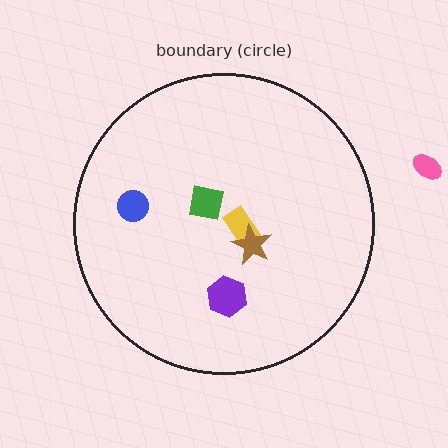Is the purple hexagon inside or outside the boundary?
Inside.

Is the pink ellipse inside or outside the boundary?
Outside.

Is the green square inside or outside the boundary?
Inside.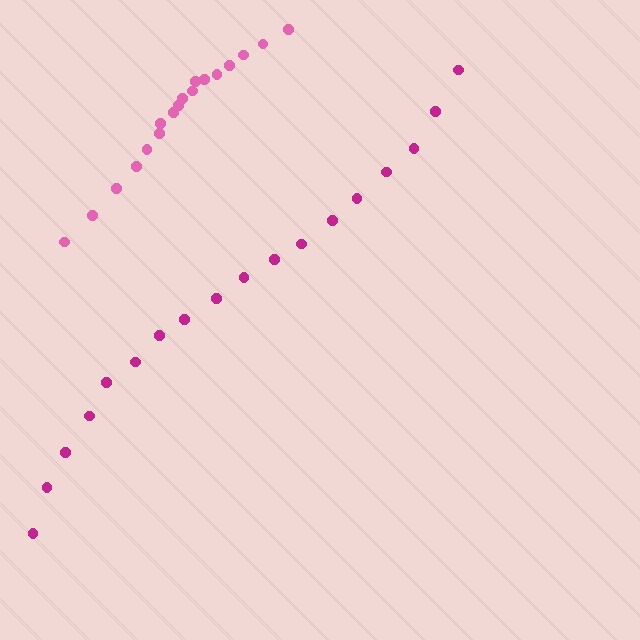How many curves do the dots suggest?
There are 2 distinct paths.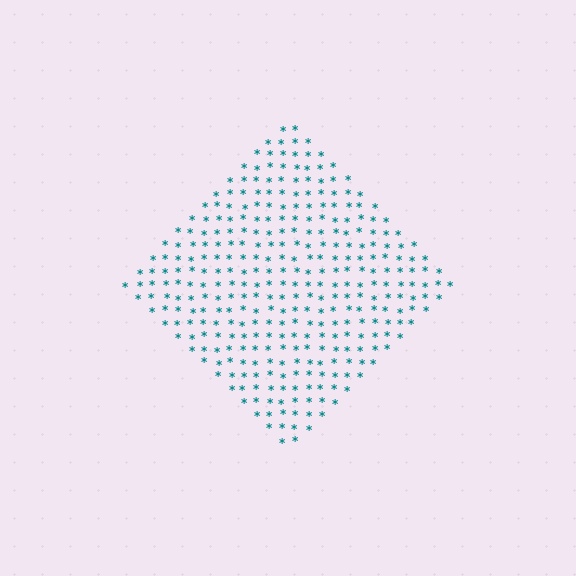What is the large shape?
The large shape is a diamond.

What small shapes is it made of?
It is made of small asterisks.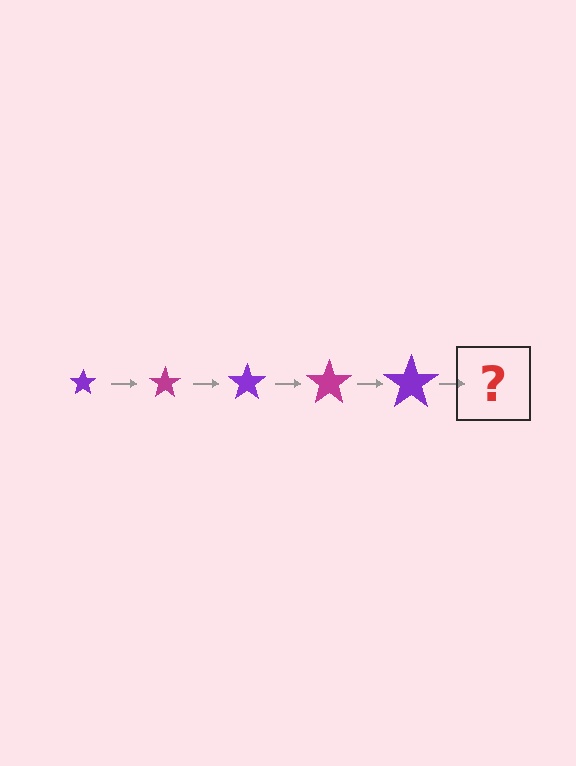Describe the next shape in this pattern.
It should be a magenta star, larger than the previous one.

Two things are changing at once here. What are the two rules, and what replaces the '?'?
The two rules are that the star grows larger each step and the color cycles through purple and magenta. The '?' should be a magenta star, larger than the previous one.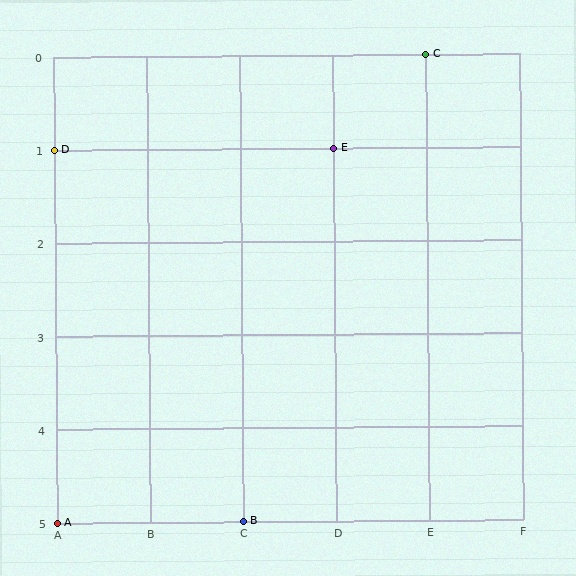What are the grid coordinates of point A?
Point A is at grid coordinates (A, 5).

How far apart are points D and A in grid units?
Points D and A are 4 rows apart.